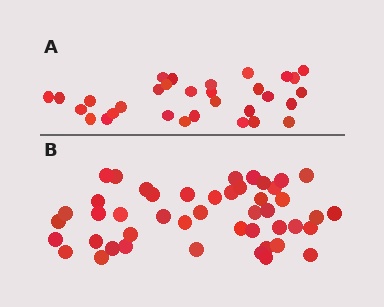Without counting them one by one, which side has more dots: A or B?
Region B (the bottom region) has more dots.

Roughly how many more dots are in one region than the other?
Region B has approximately 15 more dots than region A.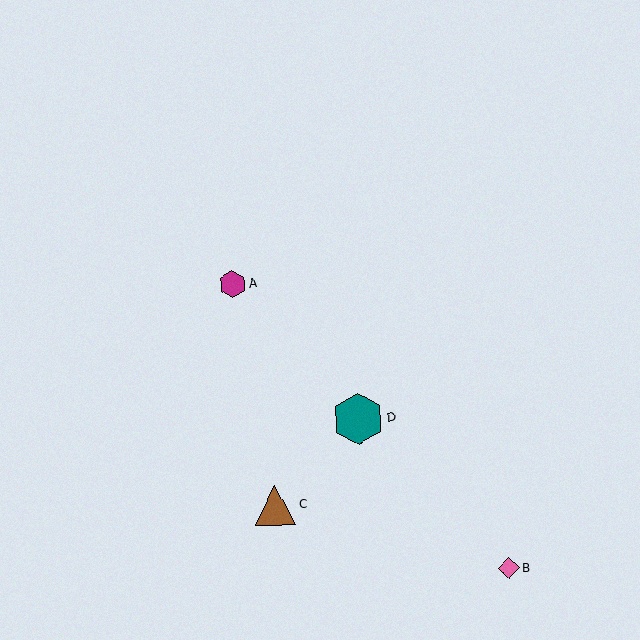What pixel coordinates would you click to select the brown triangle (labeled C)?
Click at (276, 505) to select the brown triangle C.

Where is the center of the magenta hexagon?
The center of the magenta hexagon is at (233, 284).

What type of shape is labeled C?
Shape C is a brown triangle.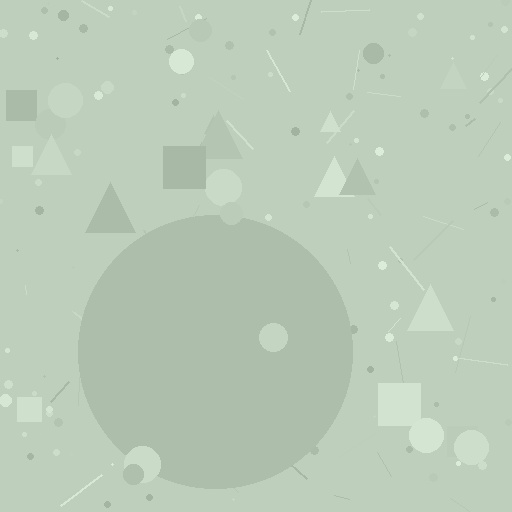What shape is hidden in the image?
A circle is hidden in the image.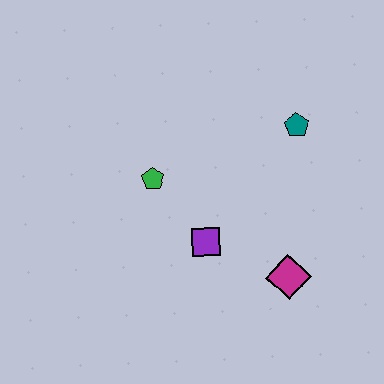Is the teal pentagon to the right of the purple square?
Yes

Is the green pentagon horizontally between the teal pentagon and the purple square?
No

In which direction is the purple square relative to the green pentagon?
The purple square is below the green pentagon.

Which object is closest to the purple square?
The green pentagon is closest to the purple square.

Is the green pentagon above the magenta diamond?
Yes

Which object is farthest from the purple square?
The teal pentagon is farthest from the purple square.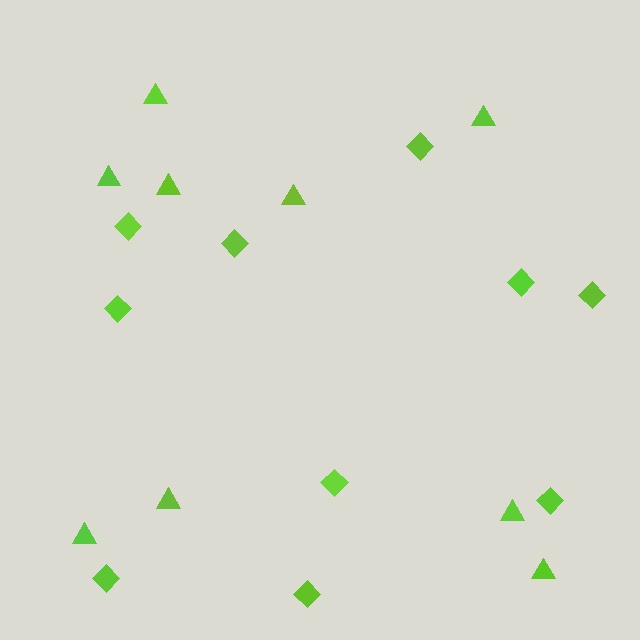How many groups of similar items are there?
There are 2 groups: one group of triangles (9) and one group of diamonds (10).